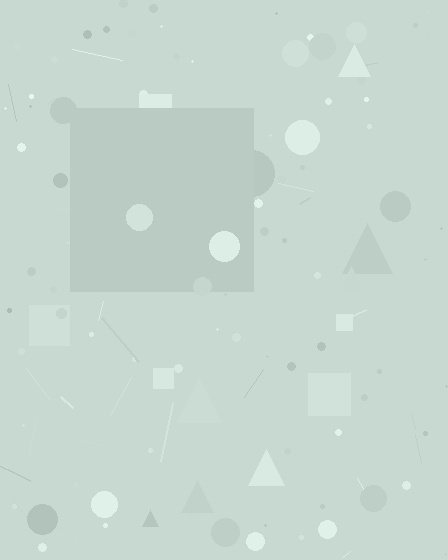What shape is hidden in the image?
A square is hidden in the image.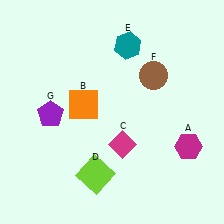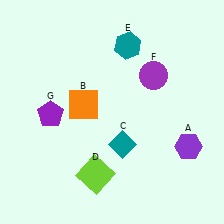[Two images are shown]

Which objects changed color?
A changed from magenta to purple. C changed from magenta to teal. F changed from brown to purple.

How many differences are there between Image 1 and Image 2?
There are 3 differences between the two images.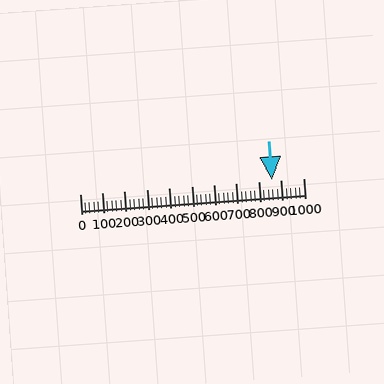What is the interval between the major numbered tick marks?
The major tick marks are spaced 100 units apart.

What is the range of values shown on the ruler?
The ruler shows values from 0 to 1000.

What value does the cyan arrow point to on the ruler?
The cyan arrow points to approximately 862.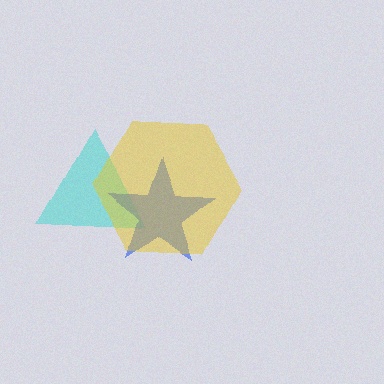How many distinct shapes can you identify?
There are 3 distinct shapes: a cyan triangle, a blue star, a yellow hexagon.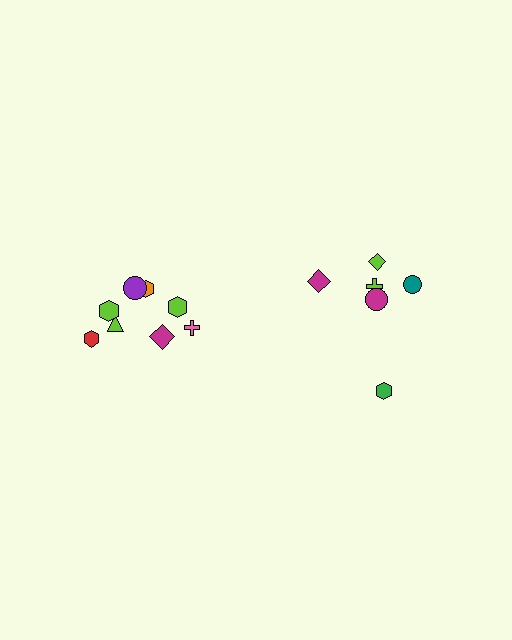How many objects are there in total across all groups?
There are 14 objects.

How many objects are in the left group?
There are 8 objects.